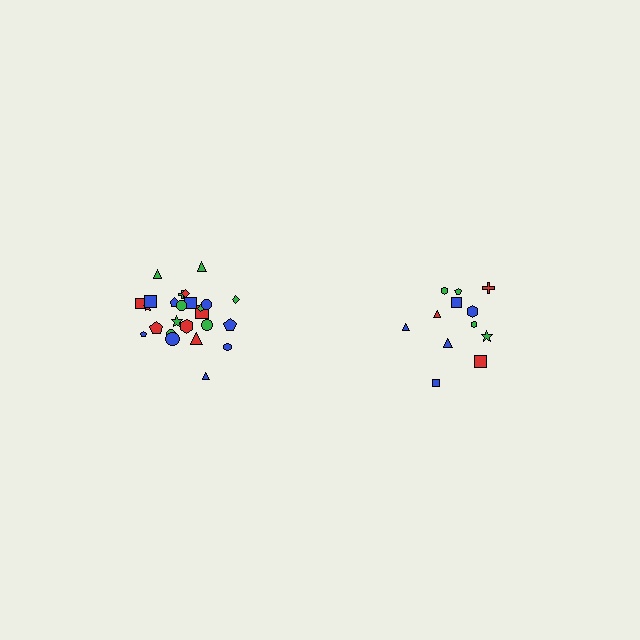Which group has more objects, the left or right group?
The left group.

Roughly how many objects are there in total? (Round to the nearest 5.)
Roughly 35 objects in total.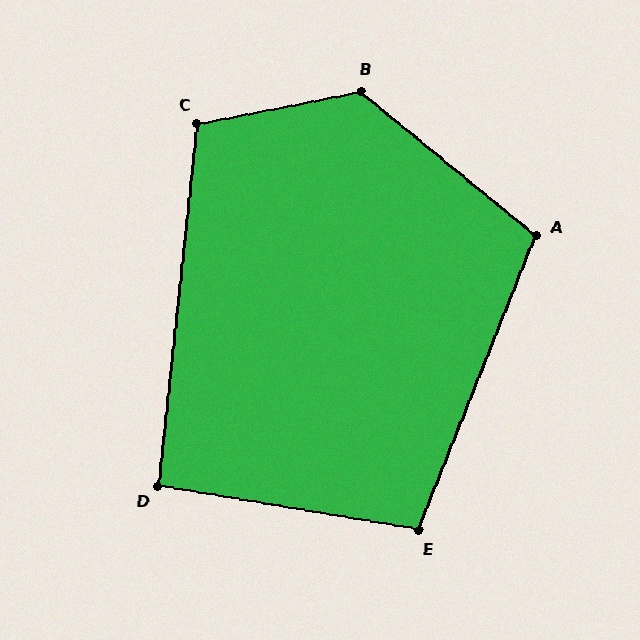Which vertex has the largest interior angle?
B, at approximately 130 degrees.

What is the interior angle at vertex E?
Approximately 102 degrees (obtuse).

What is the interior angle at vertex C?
Approximately 107 degrees (obtuse).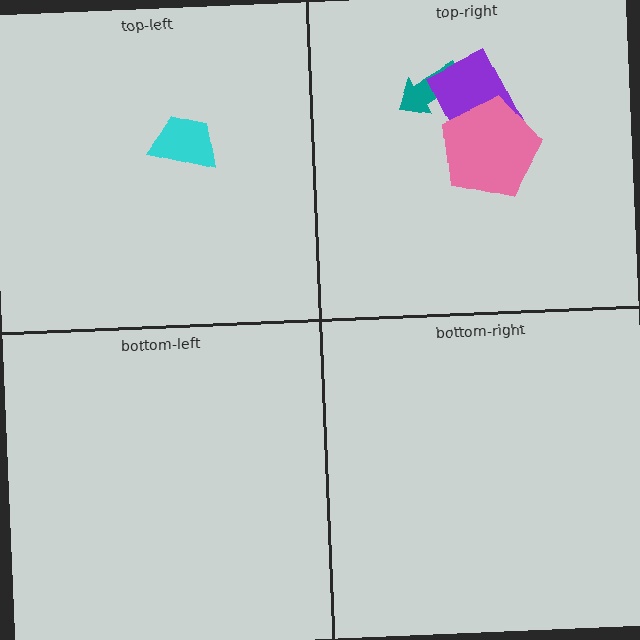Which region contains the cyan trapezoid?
The top-left region.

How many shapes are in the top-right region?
3.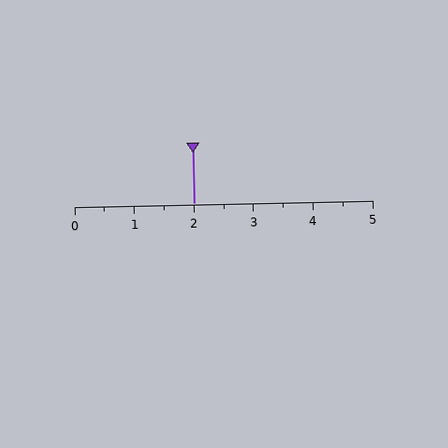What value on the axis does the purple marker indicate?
The marker indicates approximately 2.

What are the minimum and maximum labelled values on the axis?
The axis runs from 0 to 5.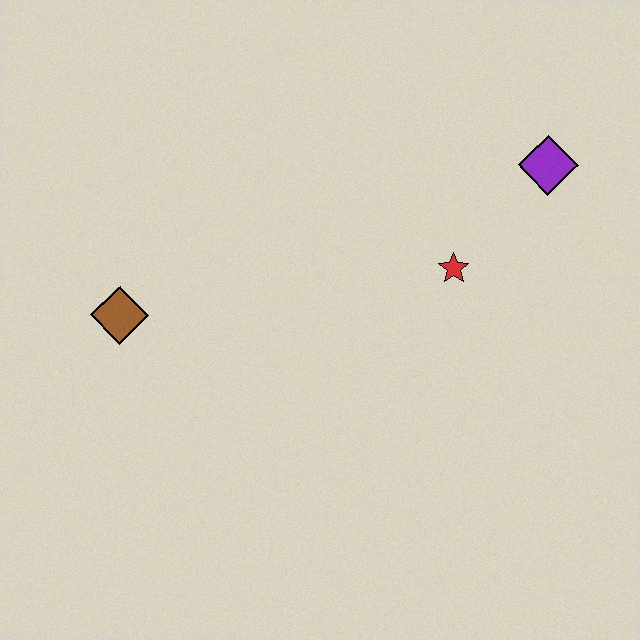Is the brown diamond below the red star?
Yes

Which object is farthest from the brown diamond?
The purple diamond is farthest from the brown diamond.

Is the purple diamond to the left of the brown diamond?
No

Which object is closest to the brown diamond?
The red star is closest to the brown diamond.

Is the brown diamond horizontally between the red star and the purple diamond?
No